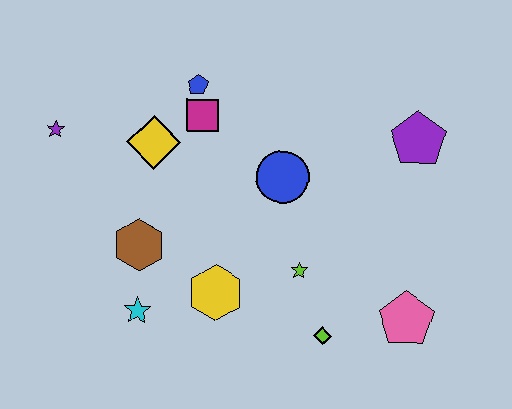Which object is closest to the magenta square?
The blue pentagon is closest to the magenta square.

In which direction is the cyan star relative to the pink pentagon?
The cyan star is to the left of the pink pentagon.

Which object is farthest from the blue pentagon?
The pink pentagon is farthest from the blue pentagon.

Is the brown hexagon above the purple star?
No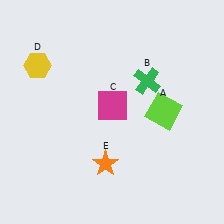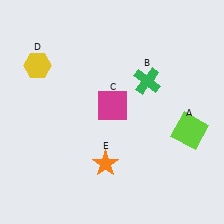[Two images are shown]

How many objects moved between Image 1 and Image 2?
1 object moved between the two images.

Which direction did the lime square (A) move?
The lime square (A) moved right.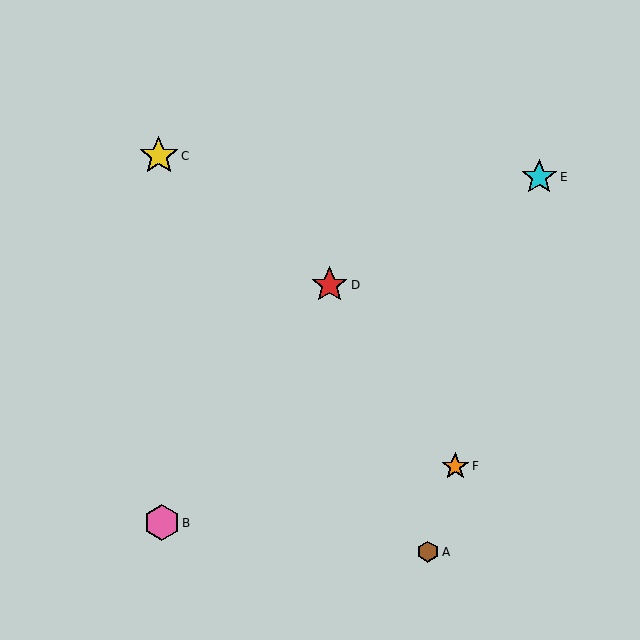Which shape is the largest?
The yellow star (labeled C) is the largest.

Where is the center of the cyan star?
The center of the cyan star is at (539, 177).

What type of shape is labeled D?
Shape D is a red star.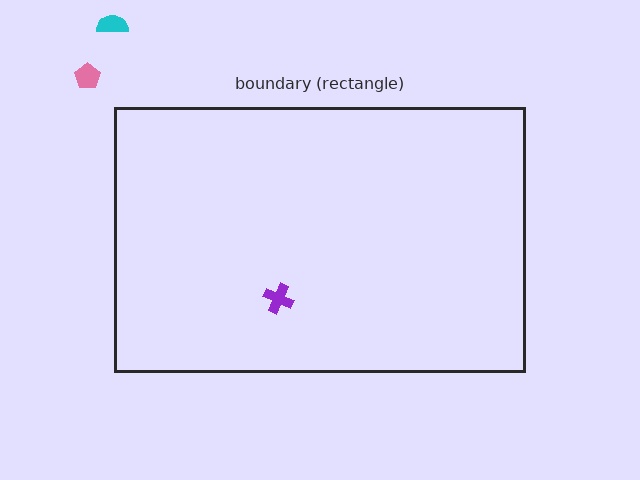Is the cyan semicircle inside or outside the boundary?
Outside.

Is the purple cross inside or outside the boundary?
Inside.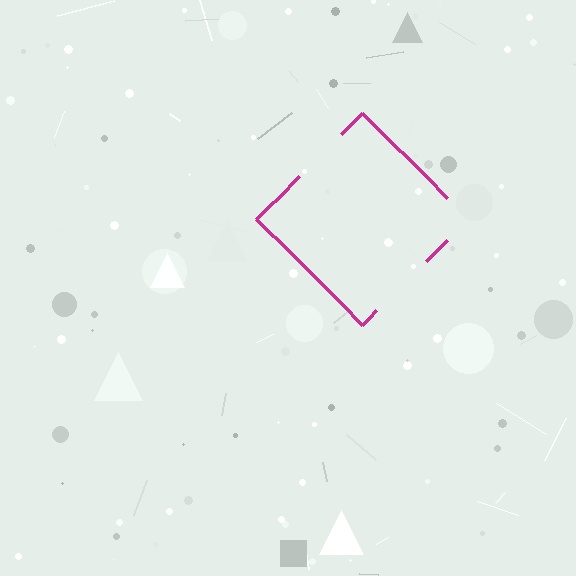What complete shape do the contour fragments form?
The contour fragments form a diamond.